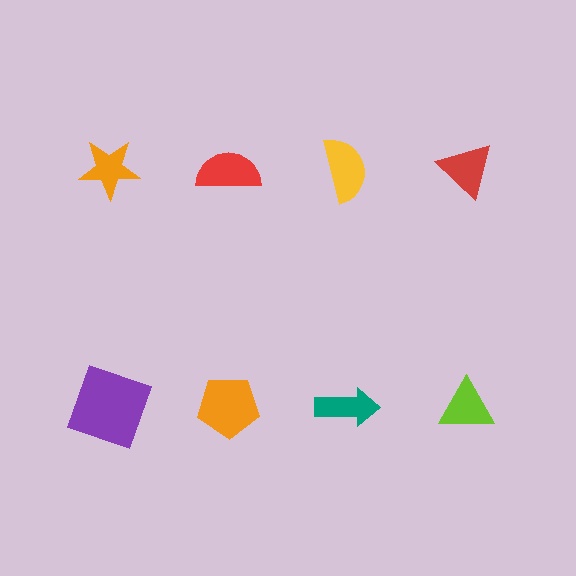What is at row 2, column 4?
A lime triangle.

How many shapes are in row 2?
4 shapes.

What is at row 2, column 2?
An orange pentagon.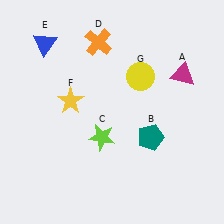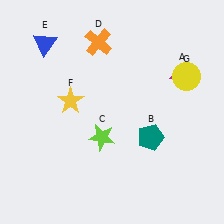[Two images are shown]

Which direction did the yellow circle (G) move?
The yellow circle (G) moved right.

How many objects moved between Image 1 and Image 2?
1 object moved between the two images.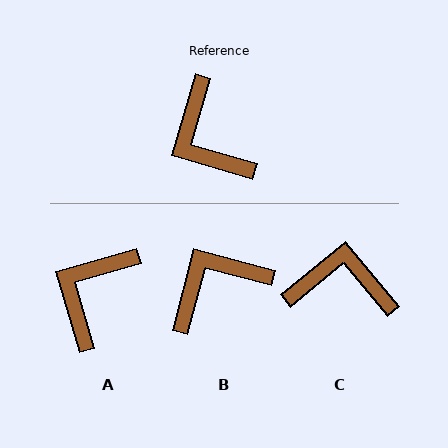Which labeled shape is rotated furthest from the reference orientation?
C, about 124 degrees away.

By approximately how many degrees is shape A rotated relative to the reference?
Approximately 57 degrees clockwise.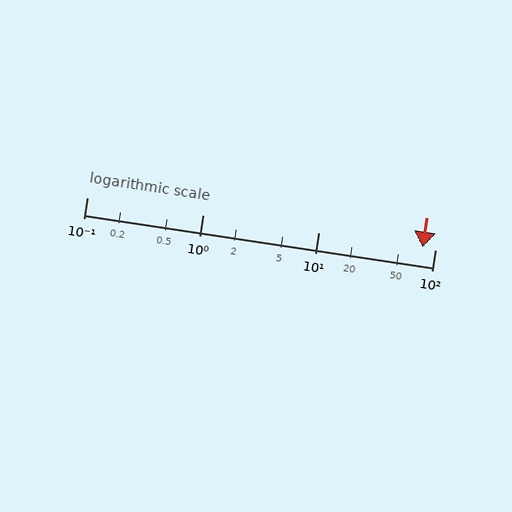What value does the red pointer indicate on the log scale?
The pointer indicates approximately 79.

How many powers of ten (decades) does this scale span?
The scale spans 3 decades, from 0.1 to 100.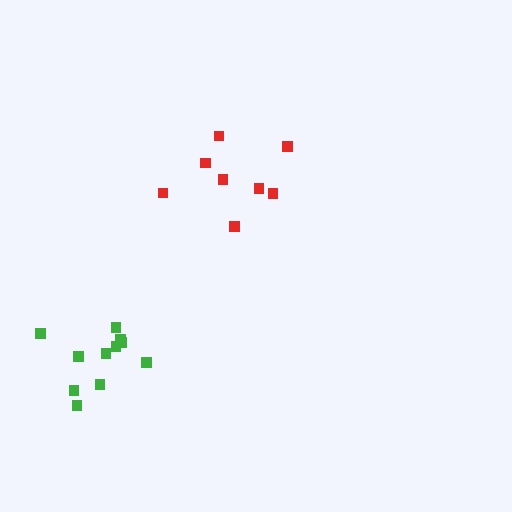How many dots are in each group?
Group 1: 11 dots, Group 2: 8 dots (19 total).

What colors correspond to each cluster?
The clusters are colored: green, red.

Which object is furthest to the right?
The red cluster is rightmost.